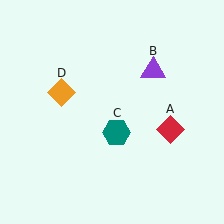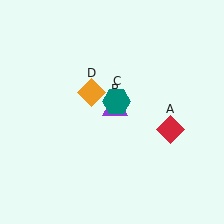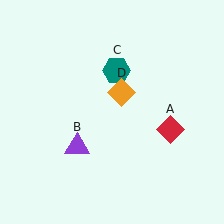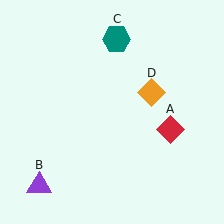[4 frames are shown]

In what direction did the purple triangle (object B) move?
The purple triangle (object B) moved down and to the left.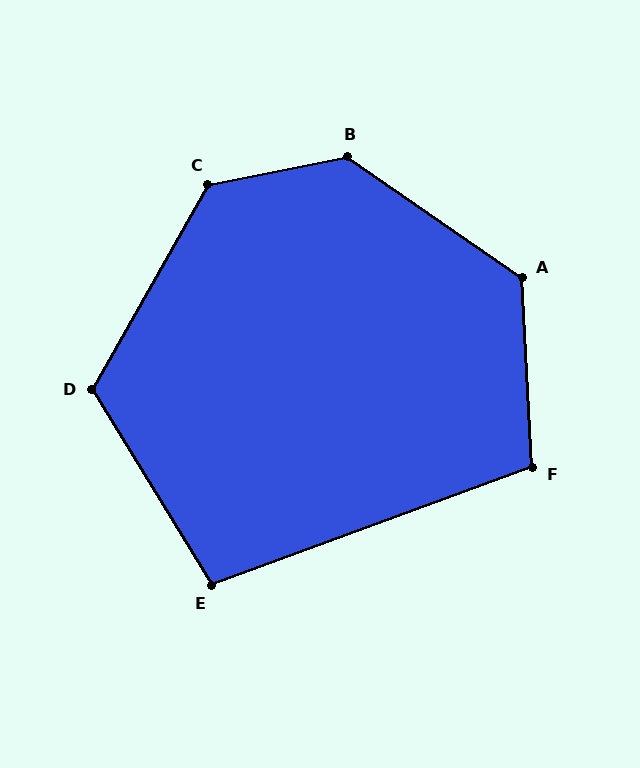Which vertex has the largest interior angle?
B, at approximately 134 degrees.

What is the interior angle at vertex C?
Approximately 131 degrees (obtuse).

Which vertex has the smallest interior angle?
E, at approximately 101 degrees.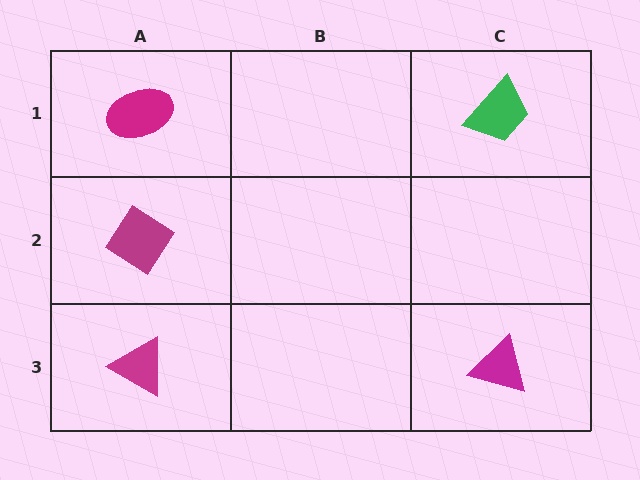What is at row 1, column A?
A magenta ellipse.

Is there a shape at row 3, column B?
No, that cell is empty.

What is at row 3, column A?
A magenta triangle.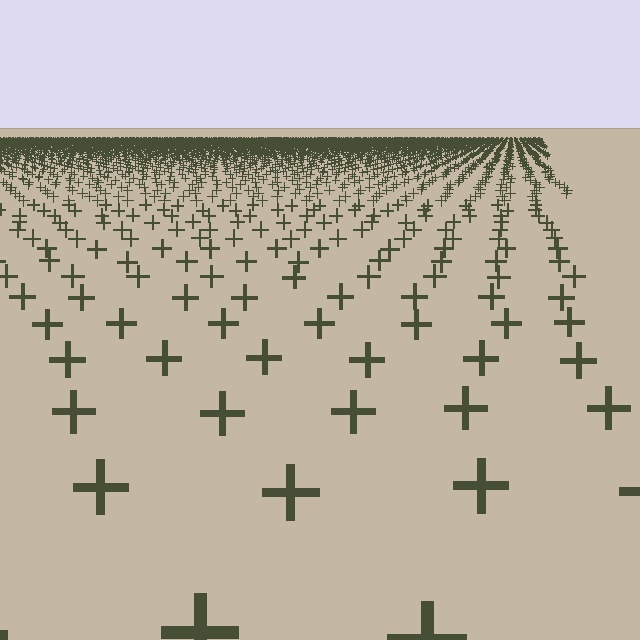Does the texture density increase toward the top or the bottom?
Density increases toward the top.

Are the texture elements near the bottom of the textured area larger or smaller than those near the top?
Larger. Near the bottom, elements are closer to the viewer and appear at a bigger on-screen size.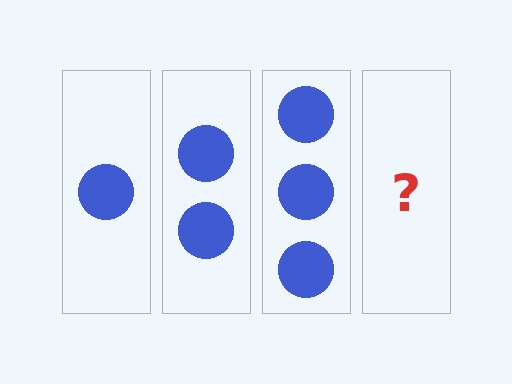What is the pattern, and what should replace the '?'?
The pattern is that each step adds one more circle. The '?' should be 4 circles.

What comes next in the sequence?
The next element should be 4 circles.